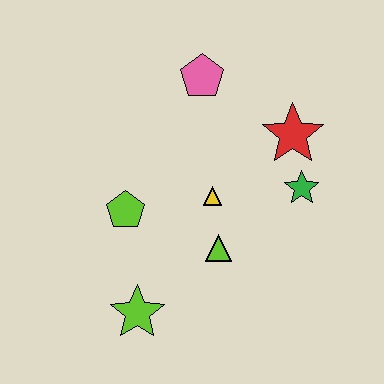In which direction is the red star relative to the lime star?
The red star is above the lime star.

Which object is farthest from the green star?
The lime star is farthest from the green star.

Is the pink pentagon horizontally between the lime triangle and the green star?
No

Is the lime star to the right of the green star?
No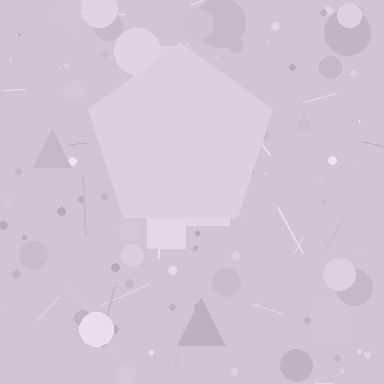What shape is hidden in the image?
A pentagon is hidden in the image.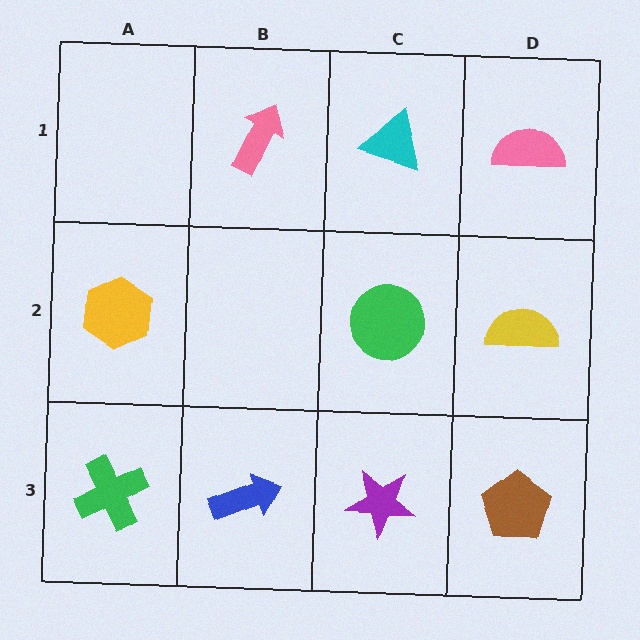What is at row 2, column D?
A yellow semicircle.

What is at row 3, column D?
A brown pentagon.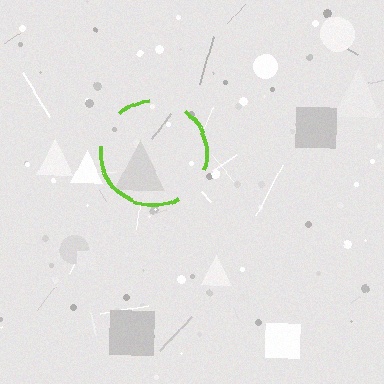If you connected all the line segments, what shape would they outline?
They would outline a circle.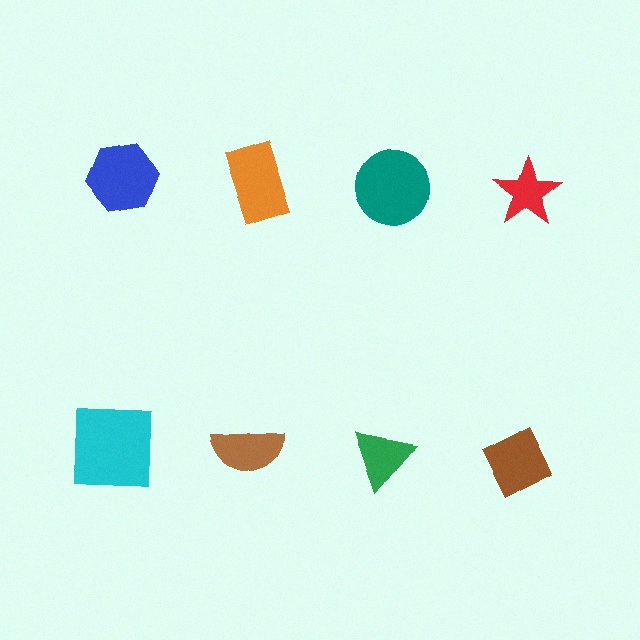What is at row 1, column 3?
A teal circle.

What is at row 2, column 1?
A cyan square.